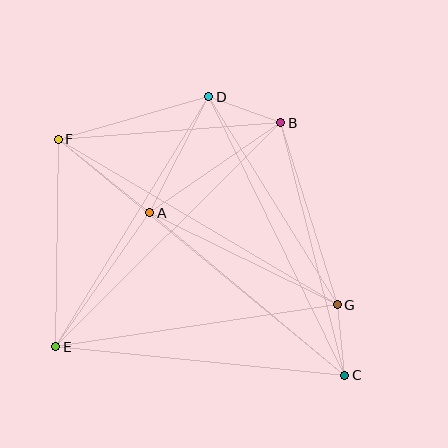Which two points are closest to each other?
Points C and G are closest to each other.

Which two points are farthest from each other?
Points C and F are farthest from each other.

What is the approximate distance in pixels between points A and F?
The distance between A and F is approximately 118 pixels.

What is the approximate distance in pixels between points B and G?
The distance between B and G is approximately 191 pixels.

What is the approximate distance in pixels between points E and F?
The distance between E and F is approximately 208 pixels.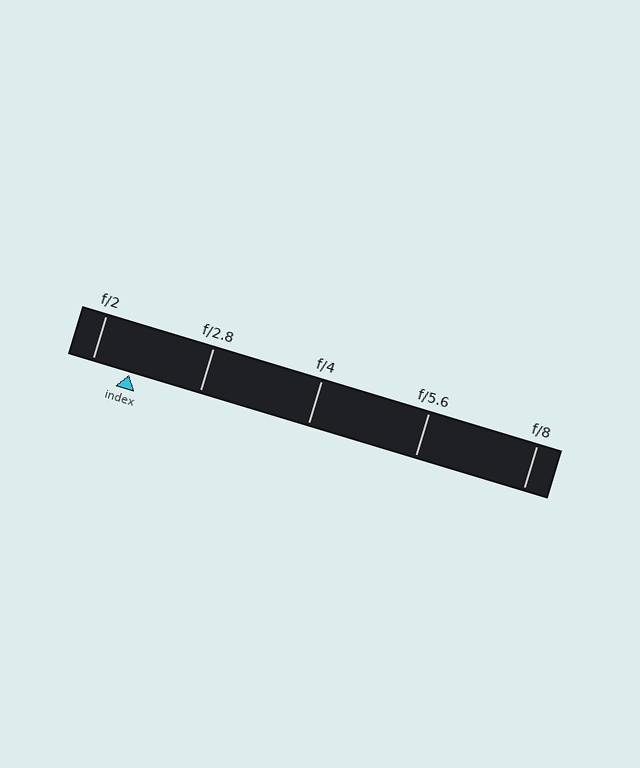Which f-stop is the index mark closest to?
The index mark is closest to f/2.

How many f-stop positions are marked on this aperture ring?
There are 5 f-stop positions marked.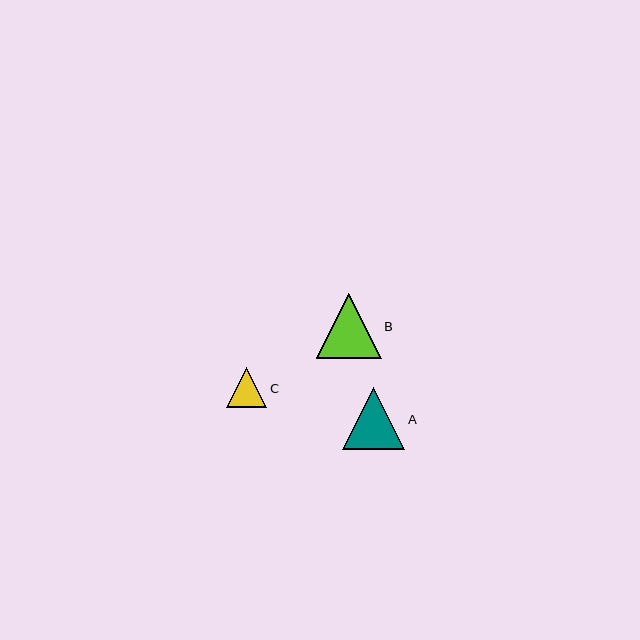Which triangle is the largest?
Triangle B is the largest with a size of approximately 65 pixels.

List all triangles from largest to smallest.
From largest to smallest: B, A, C.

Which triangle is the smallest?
Triangle C is the smallest with a size of approximately 41 pixels.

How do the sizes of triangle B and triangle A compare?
Triangle B and triangle A are approximately the same size.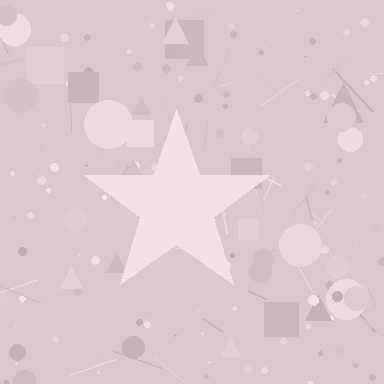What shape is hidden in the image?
A star is hidden in the image.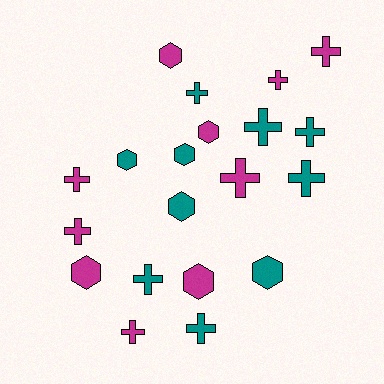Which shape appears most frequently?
Cross, with 12 objects.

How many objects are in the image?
There are 20 objects.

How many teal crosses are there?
There are 6 teal crosses.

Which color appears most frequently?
Magenta, with 10 objects.